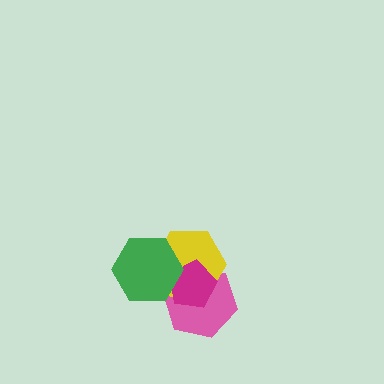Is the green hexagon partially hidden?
No, no other shape covers it.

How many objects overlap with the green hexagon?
3 objects overlap with the green hexagon.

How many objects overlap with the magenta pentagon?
3 objects overlap with the magenta pentagon.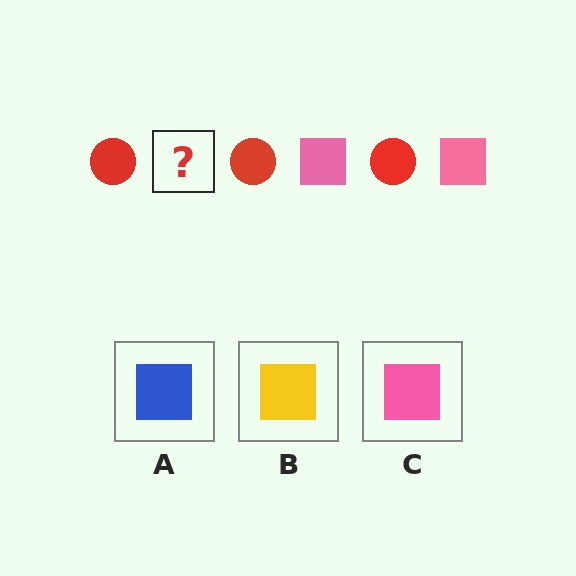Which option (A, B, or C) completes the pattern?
C.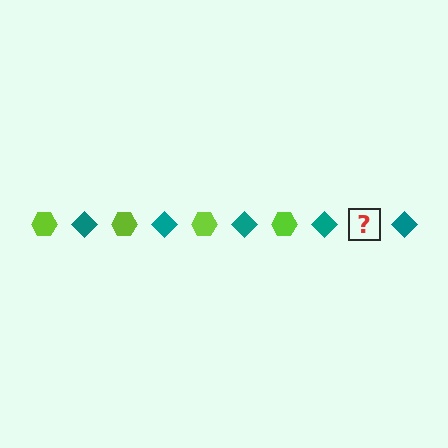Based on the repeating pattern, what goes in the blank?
The blank should be a lime hexagon.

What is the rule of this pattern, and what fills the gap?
The rule is that the pattern alternates between lime hexagon and teal diamond. The gap should be filled with a lime hexagon.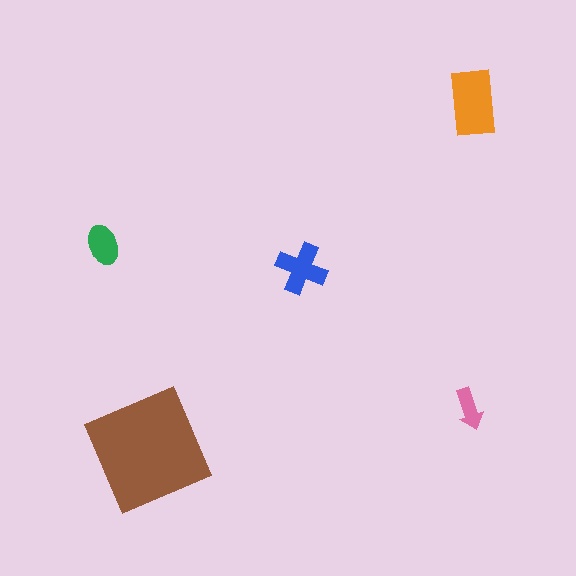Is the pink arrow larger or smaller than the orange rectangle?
Smaller.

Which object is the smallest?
The pink arrow.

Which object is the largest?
The brown square.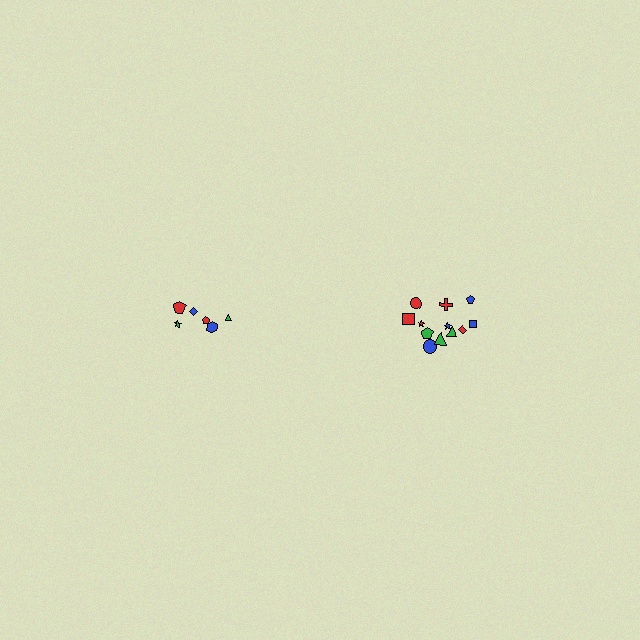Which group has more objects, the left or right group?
The right group.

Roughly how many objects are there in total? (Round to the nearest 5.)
Roughly 20 objects in total.